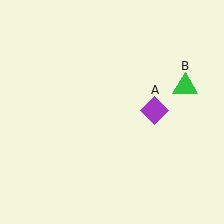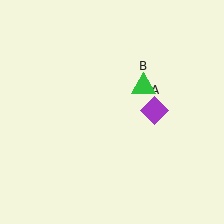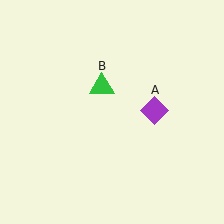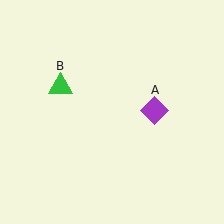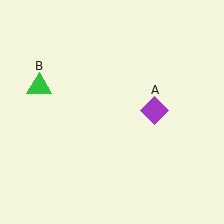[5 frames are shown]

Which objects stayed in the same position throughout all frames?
Purple diamond (object A) remained stationary.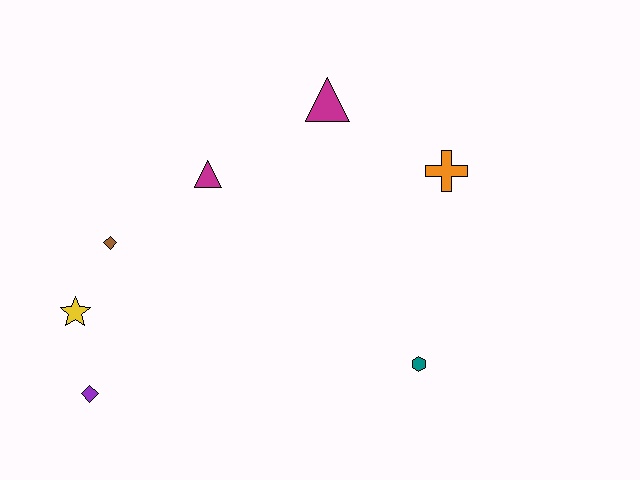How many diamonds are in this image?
There are 2 diamonds.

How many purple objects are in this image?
There is 1 purple object.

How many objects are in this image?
There are 7 objects.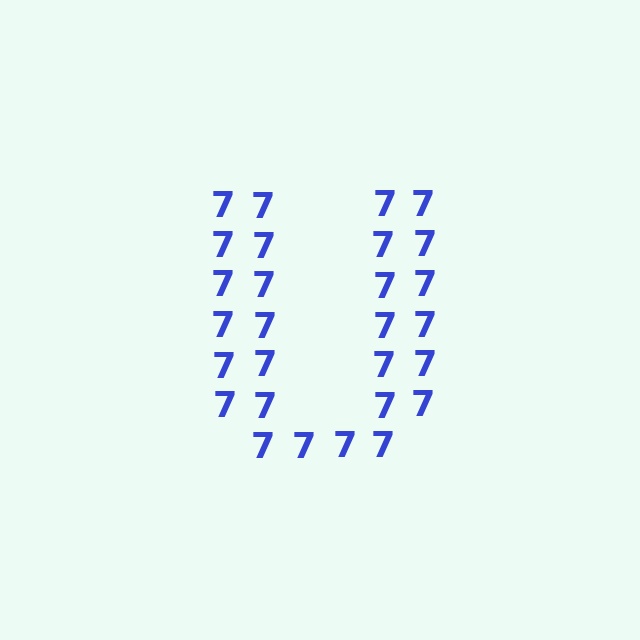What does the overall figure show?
The overall figure shows the letter U.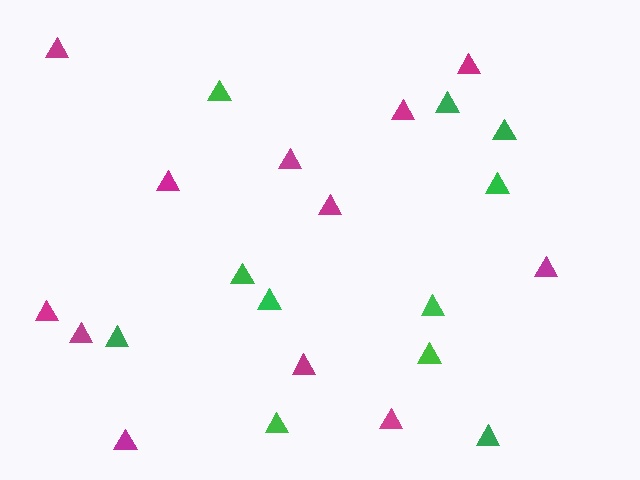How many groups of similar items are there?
There are 2 groups: one group of magenta triangles (12) and one group of green triangles (11).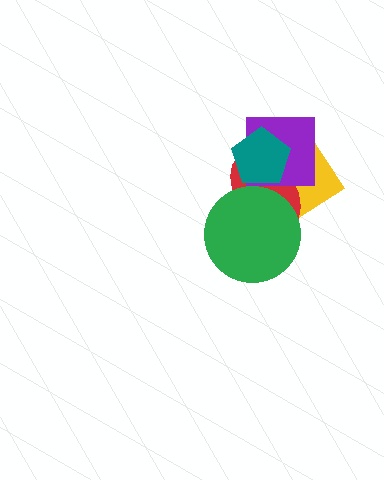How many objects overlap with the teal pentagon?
3 objects overlap with the teal pentagon.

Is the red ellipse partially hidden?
Yes, it is partially covered by another shape.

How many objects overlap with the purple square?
3 objects overlap with the purple square.